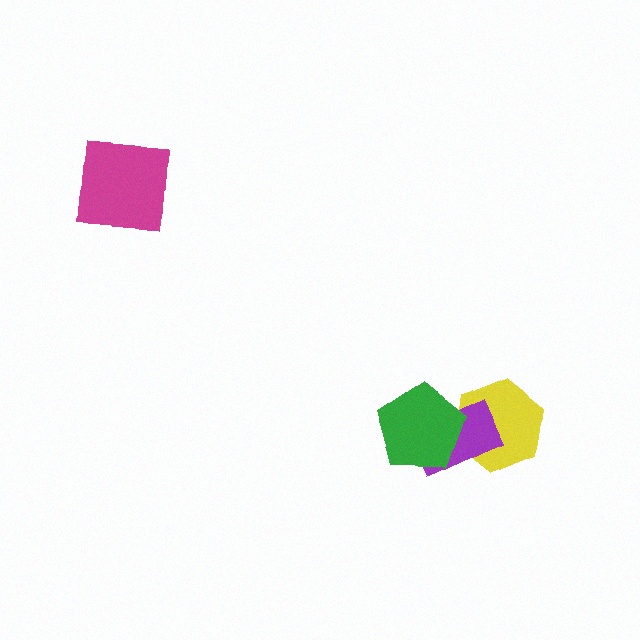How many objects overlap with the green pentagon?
2 objects overlap with the green pentagon.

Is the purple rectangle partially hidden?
Yes, it is partially covered by another shape.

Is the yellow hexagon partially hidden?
Yes, it is partially covered by another shape.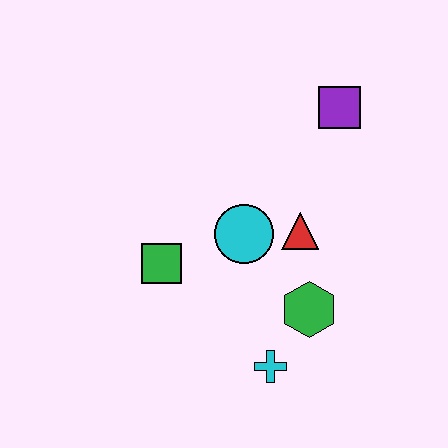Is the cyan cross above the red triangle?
No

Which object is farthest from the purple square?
The cyan cross is farthest from the purple square.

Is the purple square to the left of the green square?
No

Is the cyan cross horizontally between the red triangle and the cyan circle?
Yes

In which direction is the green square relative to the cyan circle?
The green square is to the left of the cyan circle.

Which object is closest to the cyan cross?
The green hexagon is closest to the cyan cross.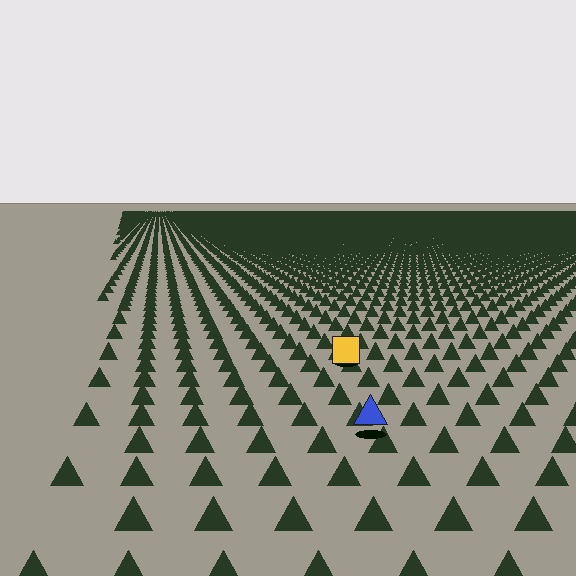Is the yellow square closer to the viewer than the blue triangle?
No. The blue triangle is closer — you can tell from the texture gradient: the ground texture is coarser near it.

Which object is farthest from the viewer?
The yellow square is farthest from the viewer. It appears smaller and the ground texture around it is denser.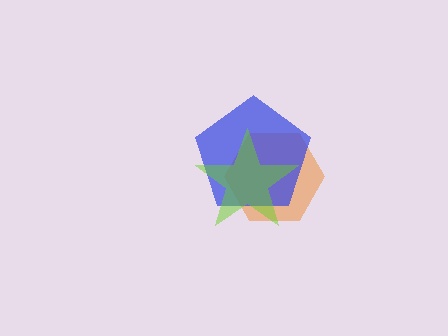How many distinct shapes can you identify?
There are 3 distinct shapes: an orange hexagon, a blue pentagon, a lime star.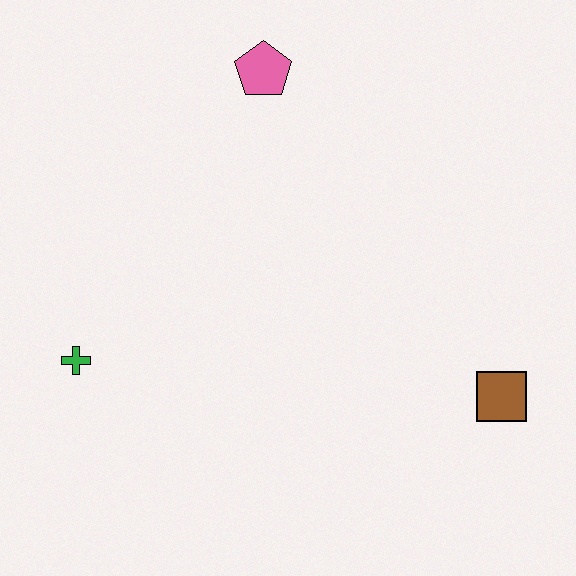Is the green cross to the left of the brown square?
Yes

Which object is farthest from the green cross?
The brown square is farthest from the green cross.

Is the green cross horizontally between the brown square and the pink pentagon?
No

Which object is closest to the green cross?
The pink pentagon is closest to the green cross.